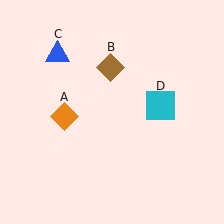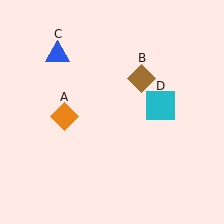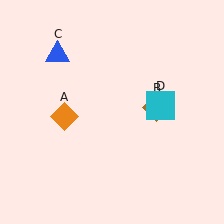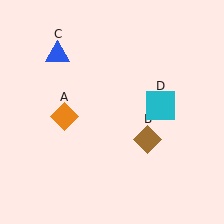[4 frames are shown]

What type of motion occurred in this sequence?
The brown diamond (object B) rotated clockwise around the center of the scene.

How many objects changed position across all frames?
1 object changed position: brown diamond (object B).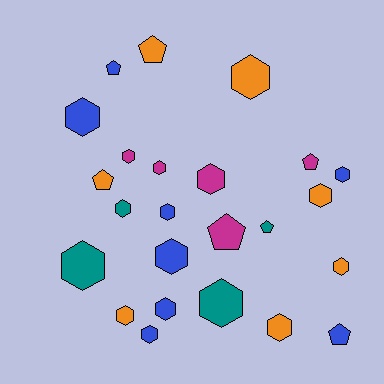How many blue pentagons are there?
There are 2 blue pentagons.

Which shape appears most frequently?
Hexagon, with 17 objects.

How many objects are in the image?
There are 24 objects.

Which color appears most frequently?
Blue, with 8 objects.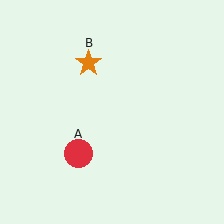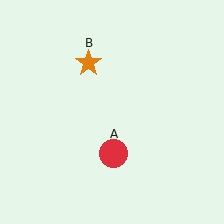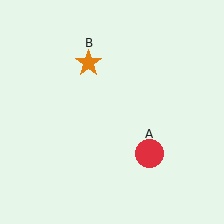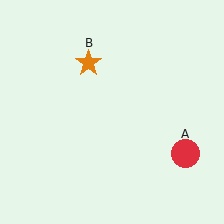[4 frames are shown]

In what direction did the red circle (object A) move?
The red circle (object A) moved right.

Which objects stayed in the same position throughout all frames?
Orange star (object B) remained stationary.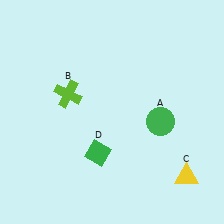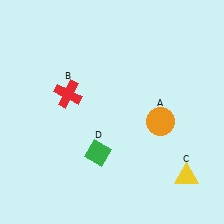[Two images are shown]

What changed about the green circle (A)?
In Image 1, A is green. In Image 2, it changed to orange.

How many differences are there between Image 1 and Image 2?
There are 2 differences between the two images.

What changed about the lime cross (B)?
In Image 1, B is lime. In Image 2, it changed to red.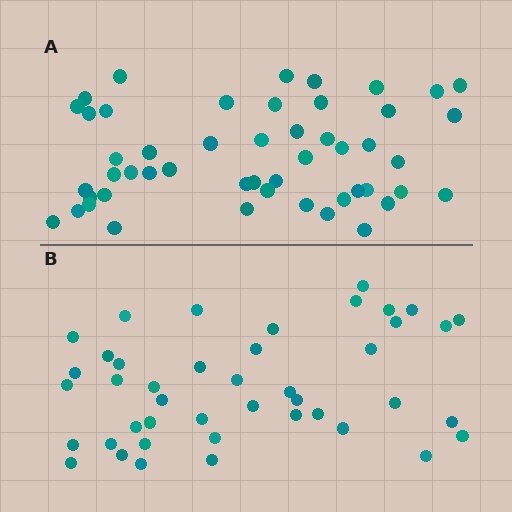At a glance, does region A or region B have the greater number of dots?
Region A (the top region) has more dots.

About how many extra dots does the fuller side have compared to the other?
Region A has roughly 8 or so more dots than region B.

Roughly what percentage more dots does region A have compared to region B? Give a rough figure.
About 15% more.